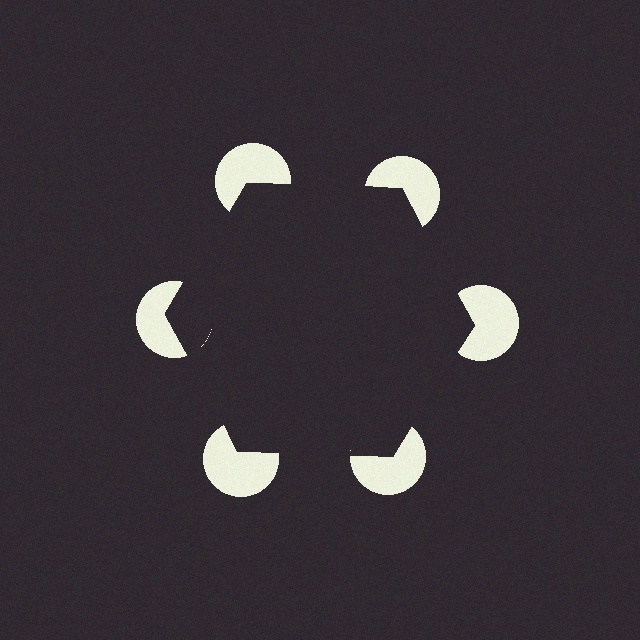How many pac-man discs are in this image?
There are 6 — one at each vertex of the illusory hexagon.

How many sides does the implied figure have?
6 sides.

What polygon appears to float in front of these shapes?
An illusory hexagon — its edges are inferred from the aligned wedge cuts in the pac-man discs, not physically drawn.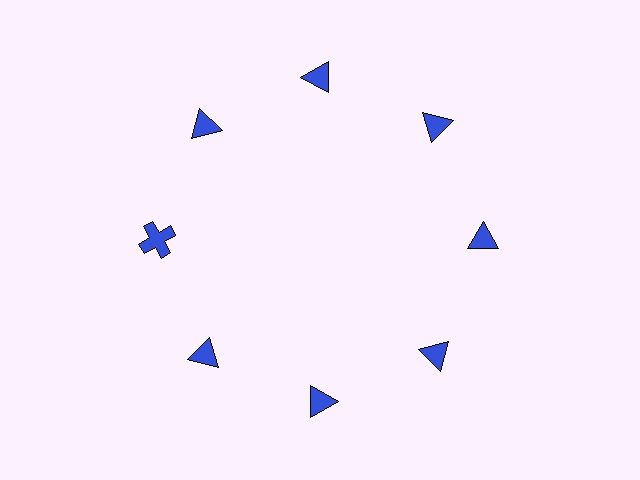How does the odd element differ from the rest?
It has a different shape: cross instead of triangle.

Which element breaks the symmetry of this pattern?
The blue cross at roughly the 9 o'clock position breaks the symmetry. All other shapes are blue triangles.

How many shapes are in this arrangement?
There are 8 shapes arranged in a ring pattern.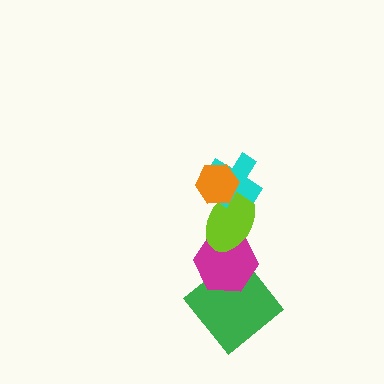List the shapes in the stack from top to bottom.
From top to bottom: the orange hexagon, the cyan cross, the lime ellipse, the magenta hexagon, the green diamond.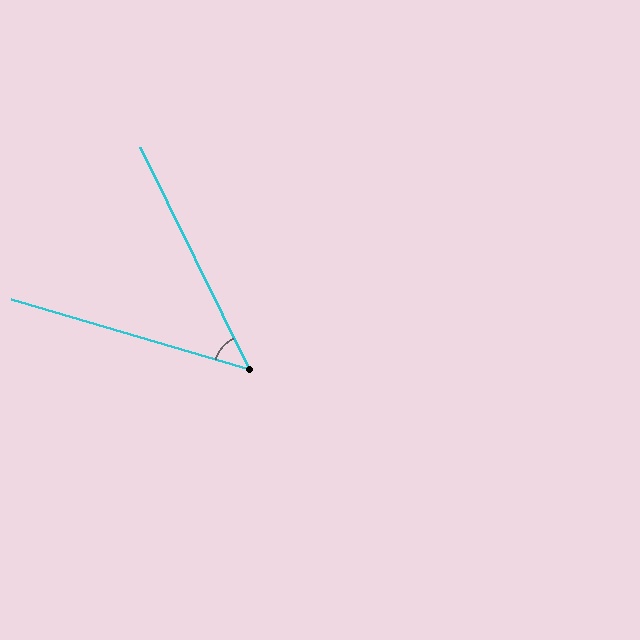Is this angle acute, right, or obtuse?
It is acute.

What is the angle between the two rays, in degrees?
Approximately 47 degrees.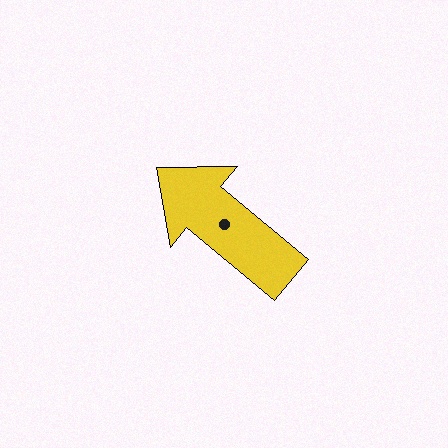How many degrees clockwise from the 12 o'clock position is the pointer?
Approximately 310 degrees.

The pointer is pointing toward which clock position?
Roughly 10 o'clock.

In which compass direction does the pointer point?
Northwest.